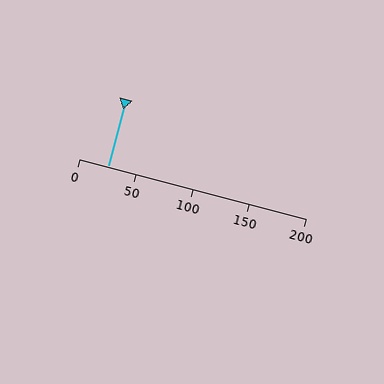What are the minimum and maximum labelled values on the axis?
The axis runs from 0 to 200.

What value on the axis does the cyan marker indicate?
The marker indicates approximately 25.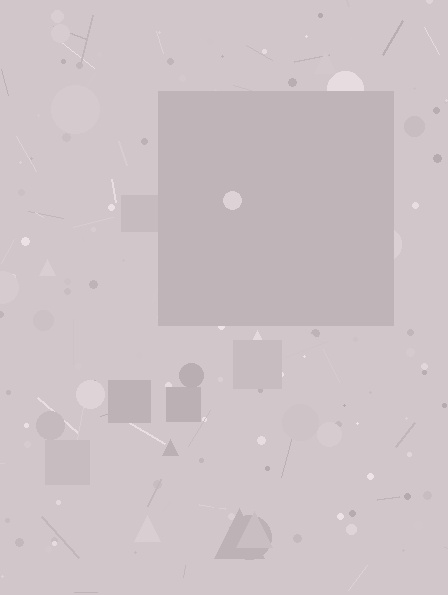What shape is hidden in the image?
A square is hidden in the image.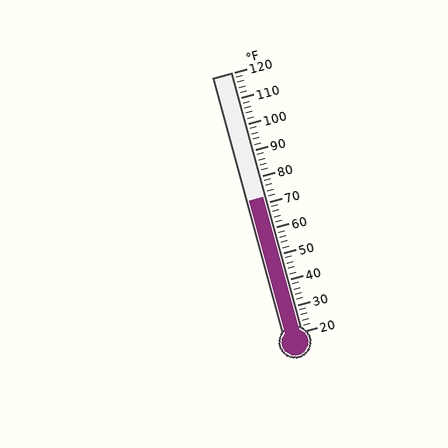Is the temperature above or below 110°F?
The temperature is below 110°F.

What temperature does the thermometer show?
The thermometer shows approximately 72°F.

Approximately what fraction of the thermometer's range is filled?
The thermometer is filled to approximately 50% of its range.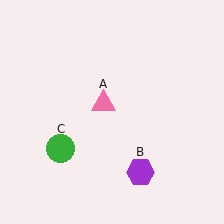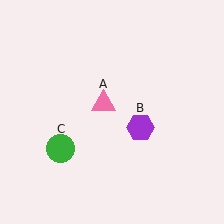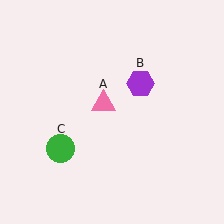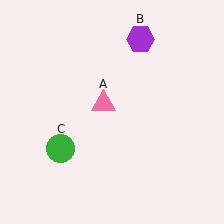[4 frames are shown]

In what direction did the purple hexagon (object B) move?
The purple hexagon (object B) moved up.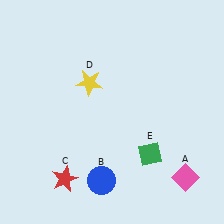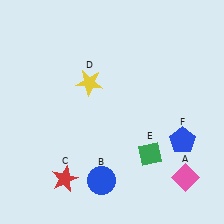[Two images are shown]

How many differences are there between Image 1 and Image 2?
There is 1 difference between the two images.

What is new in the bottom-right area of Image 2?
A blue pentagon (F) was added in the bottom-right area of Image 2.